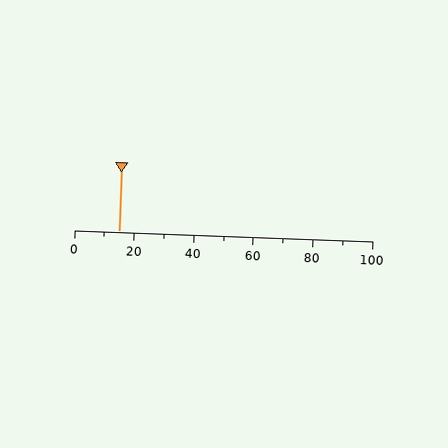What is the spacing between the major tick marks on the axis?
The major ticks are spaced 20 apart.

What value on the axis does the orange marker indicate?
The marker indicates approximately 15.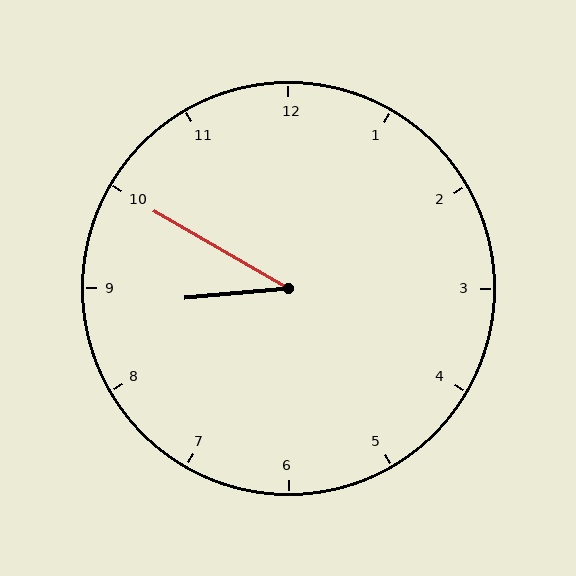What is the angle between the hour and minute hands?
Approximately 35 degrees.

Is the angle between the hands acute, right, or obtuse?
It is acute.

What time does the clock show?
8:50.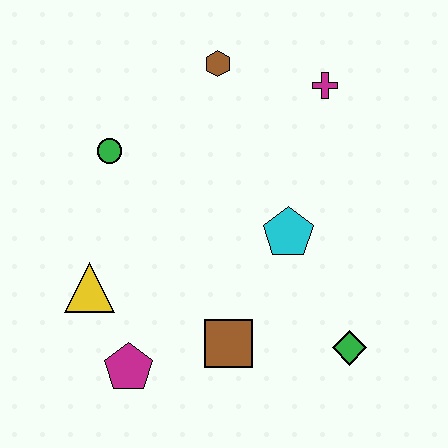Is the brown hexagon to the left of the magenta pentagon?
No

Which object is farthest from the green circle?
The green diamond is farthest from the green circle.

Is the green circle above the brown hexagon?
No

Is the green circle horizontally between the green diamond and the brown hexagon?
No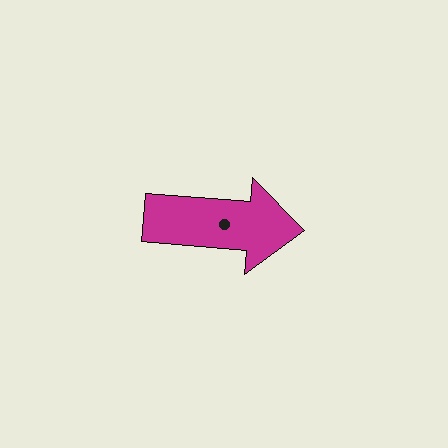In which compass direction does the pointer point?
East.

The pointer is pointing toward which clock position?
Roughly 3 o'clock.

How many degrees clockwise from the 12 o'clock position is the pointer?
Approximately 95 degrees.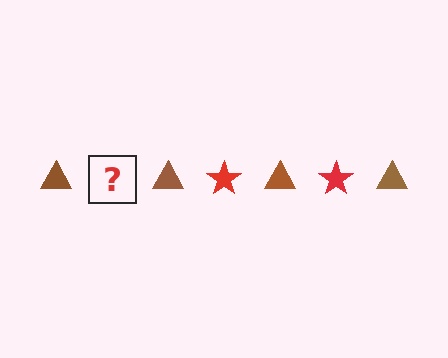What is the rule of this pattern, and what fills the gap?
The rule is that the pattern alternates between brown triangle and red star. The gap should be filled with a red star.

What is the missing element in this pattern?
The missing element is a red star.